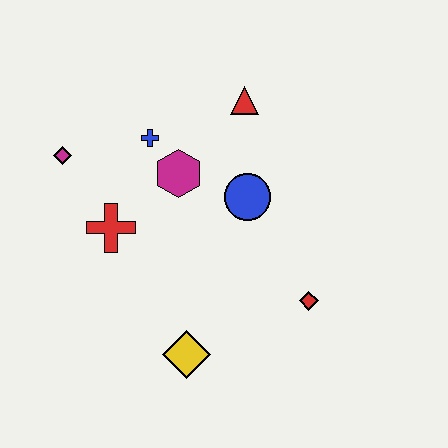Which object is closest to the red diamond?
The blue circle is closest to the red diamond.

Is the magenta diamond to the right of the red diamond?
No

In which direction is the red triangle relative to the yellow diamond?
The red triangle is above the yellow diamond.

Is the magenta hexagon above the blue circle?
Yes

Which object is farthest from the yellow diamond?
The red triangle is farthest from the yellow diamond.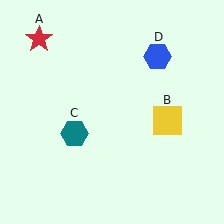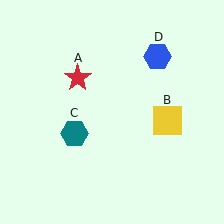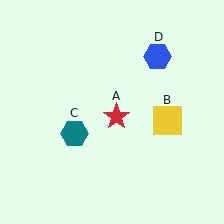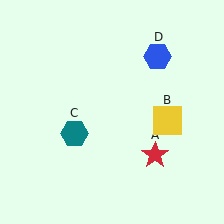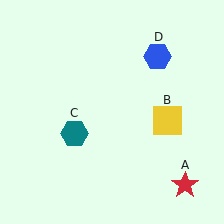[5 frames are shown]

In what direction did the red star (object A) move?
The red star (object A) moved down and to the right.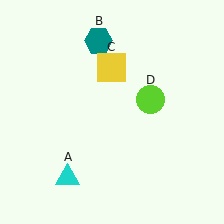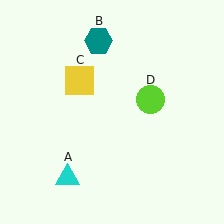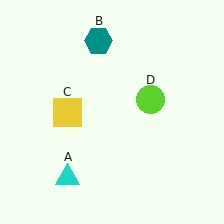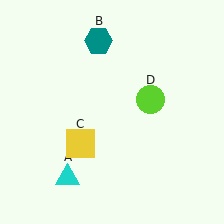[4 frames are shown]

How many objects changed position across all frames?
1 object changed position: yellow square (object C).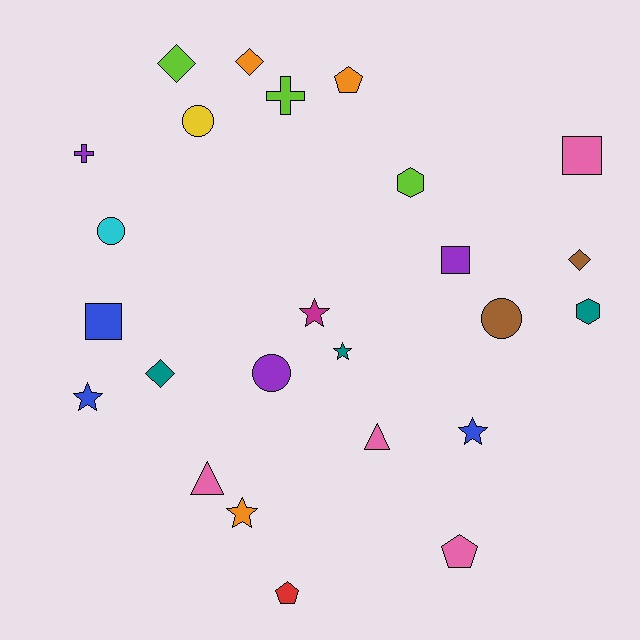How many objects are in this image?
There are 25 objects.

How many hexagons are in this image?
There are 2 hexagons.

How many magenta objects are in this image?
There is 1 magenta object.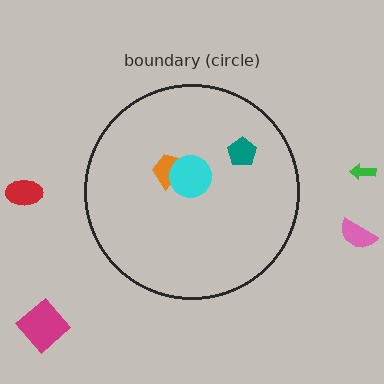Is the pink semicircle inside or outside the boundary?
Outside.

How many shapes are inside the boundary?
3 inside, 4 outside.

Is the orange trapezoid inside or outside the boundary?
Inside.